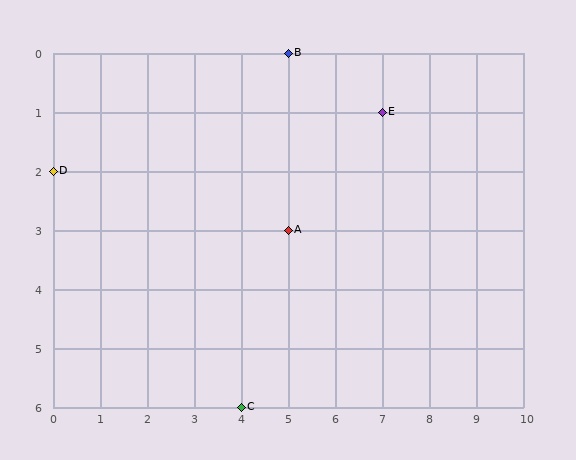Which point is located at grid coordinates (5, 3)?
Point A is at (5, 3).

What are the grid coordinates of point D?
Point D is at grid coordinates (0, 2).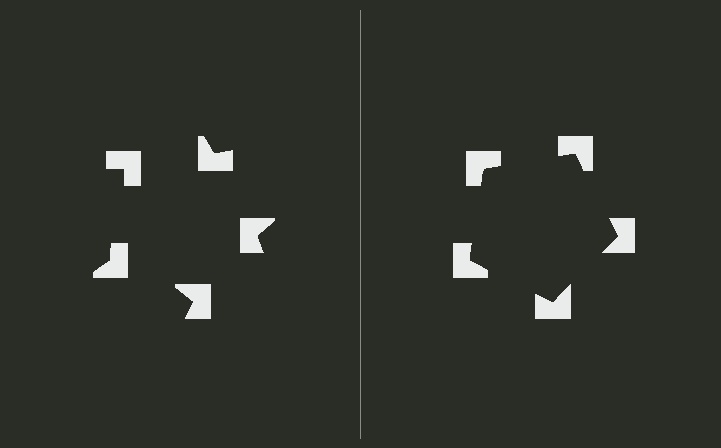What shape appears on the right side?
An illusory pentagon.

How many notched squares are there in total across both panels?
10 — 5 on each side.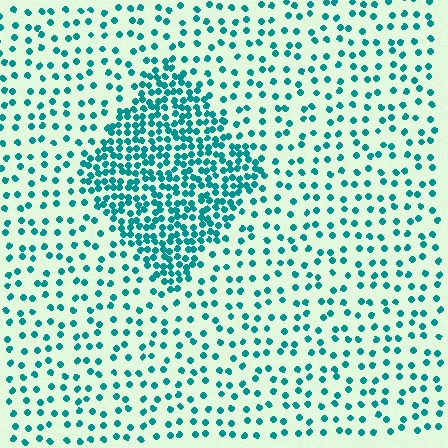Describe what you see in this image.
The image contains small teal elements arranged at two different densities. A diamond-shaped region is visible where the elements are more densely packed than the surrounding area.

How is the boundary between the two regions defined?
The boundary is defined by a change in element density (approximately 2.7x ratio). All elements are the same color, size, and shape.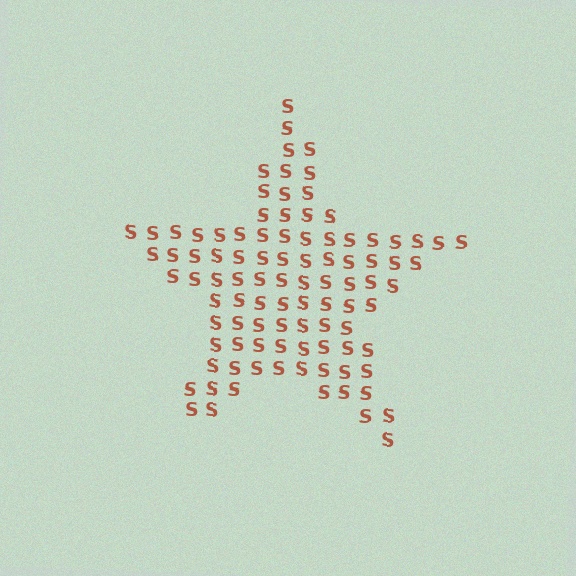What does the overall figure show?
The overall figure shows a star.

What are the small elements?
The small elements are letter S's.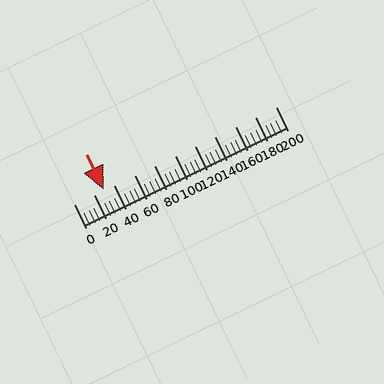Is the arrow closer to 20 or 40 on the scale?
The arrow is closer to 40.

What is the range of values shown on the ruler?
The ruler shows values from 0 to 200.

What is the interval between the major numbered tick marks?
The major tick marks are spaced 20 units apart.